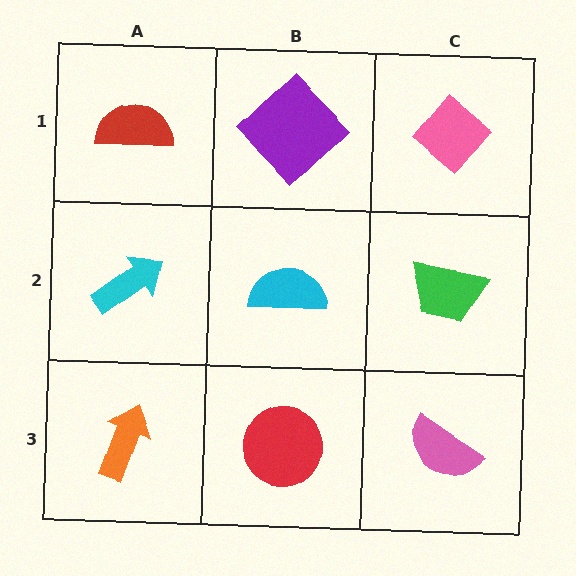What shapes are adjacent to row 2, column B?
A purple diamond (row 1, column B), a red circle (row 3, column B), a cyan arrow (row 2, column A), a green trapezoid (row 2, column C).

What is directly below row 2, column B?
A red circle.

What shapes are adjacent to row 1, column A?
A cyan arrow (row 2, column A), a purple diamond (row 1, column B).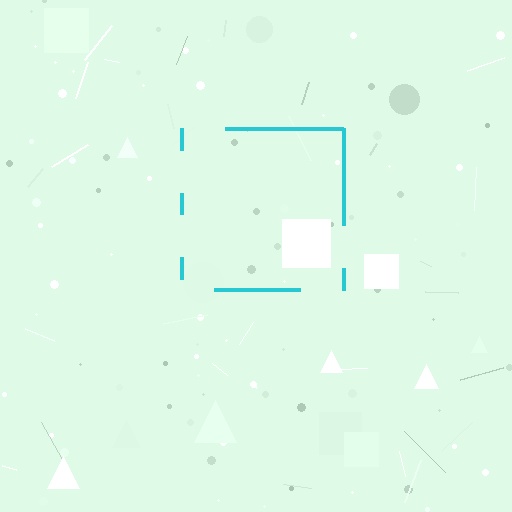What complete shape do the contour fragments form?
The contour fragments form a square.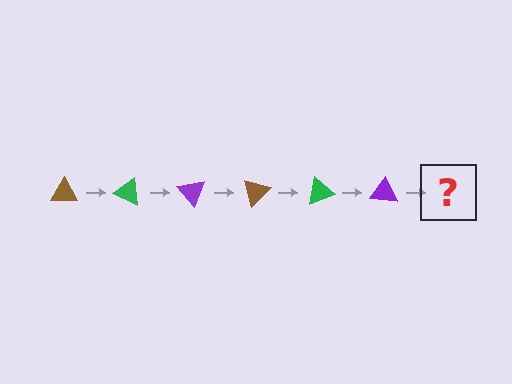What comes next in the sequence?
The next element should be a brown triangle, rotated 150 degrees from the start.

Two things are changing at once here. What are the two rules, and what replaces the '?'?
The two rules are that it rotates 25 degrees each step and the color cycles through brown, green, and purple. The '?' should be a brown triangle, rotated 150 degrees from the start.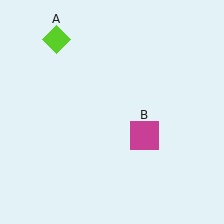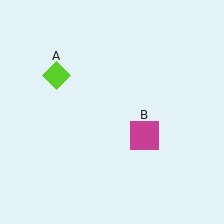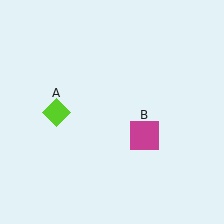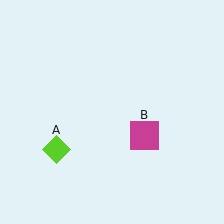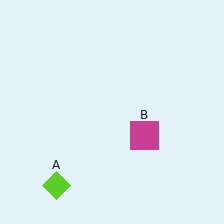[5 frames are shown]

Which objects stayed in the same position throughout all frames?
Magenta square (object B) remained stationary.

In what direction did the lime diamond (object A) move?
The lime diamond (object A) moved down.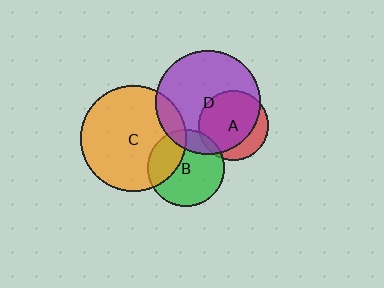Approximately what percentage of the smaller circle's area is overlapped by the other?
Approximately 10%.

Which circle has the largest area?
Circle C (orange).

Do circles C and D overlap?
Yes.